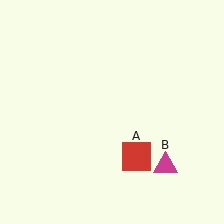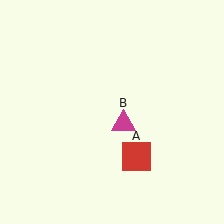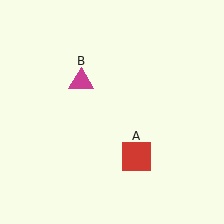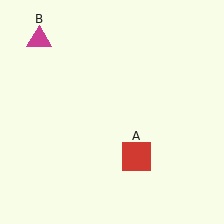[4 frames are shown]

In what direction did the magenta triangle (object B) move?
The magenta triangle (object B) moved up and to the left.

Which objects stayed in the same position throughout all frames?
Red square (object A) remained stationary.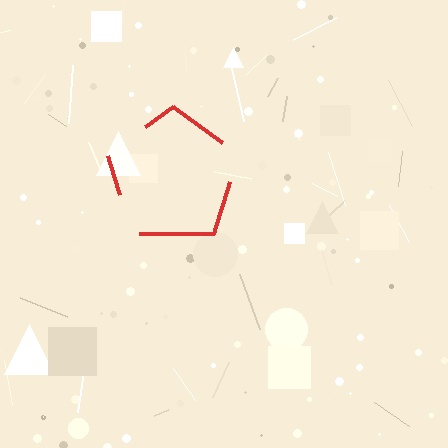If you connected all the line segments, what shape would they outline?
They would outline a pentagon.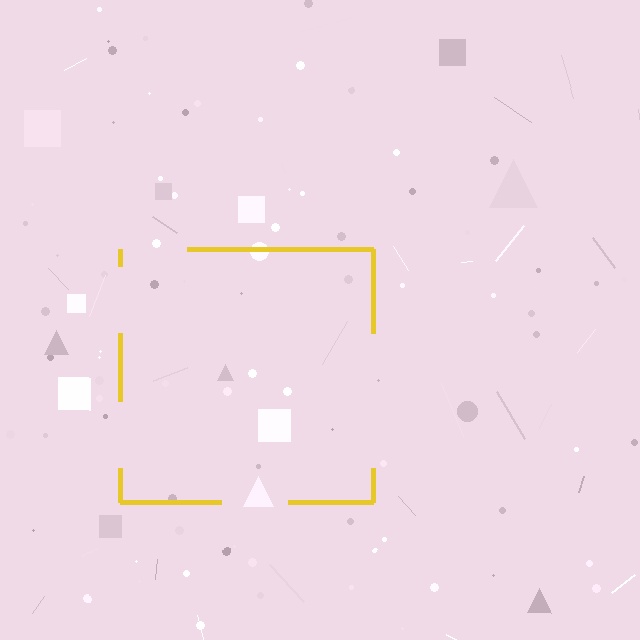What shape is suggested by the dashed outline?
The dashed outline suggests a square.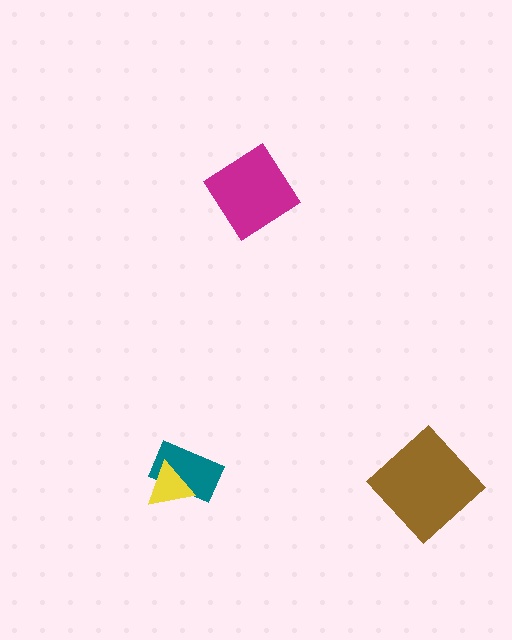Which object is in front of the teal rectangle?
The yellow triangle is in front of the teal rectangle.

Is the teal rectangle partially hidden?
Yes, it is partially covered by another shape.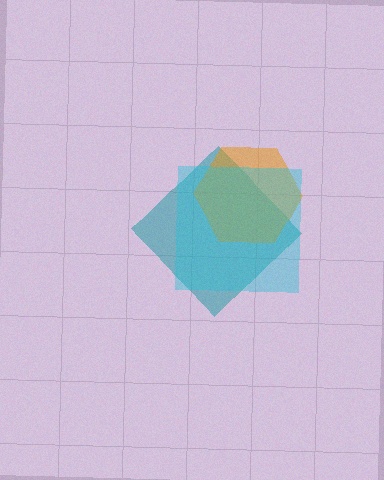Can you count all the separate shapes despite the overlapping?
Yes, there are 3 separate shapes.